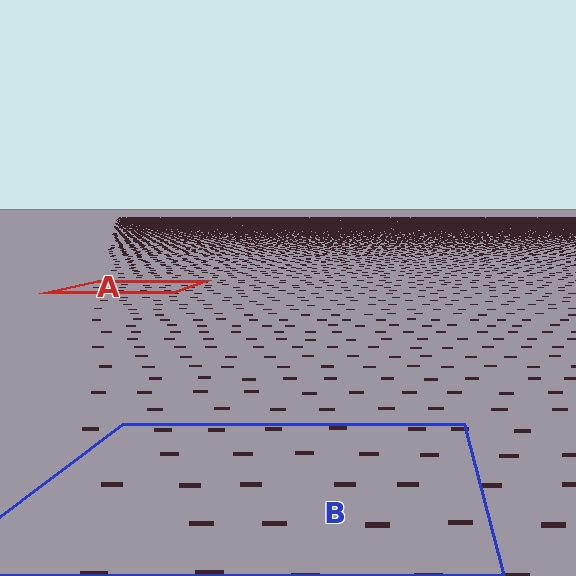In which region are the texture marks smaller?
The texture marks are smaller in region A, because it is farther away.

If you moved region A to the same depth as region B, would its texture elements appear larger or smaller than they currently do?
They would appear larger. At a closer depth, the same texture elements are projected at a bigger on-screen size.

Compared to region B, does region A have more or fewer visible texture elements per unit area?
Region A has more texture elements per unit area — they are packed more densely because it is farther away.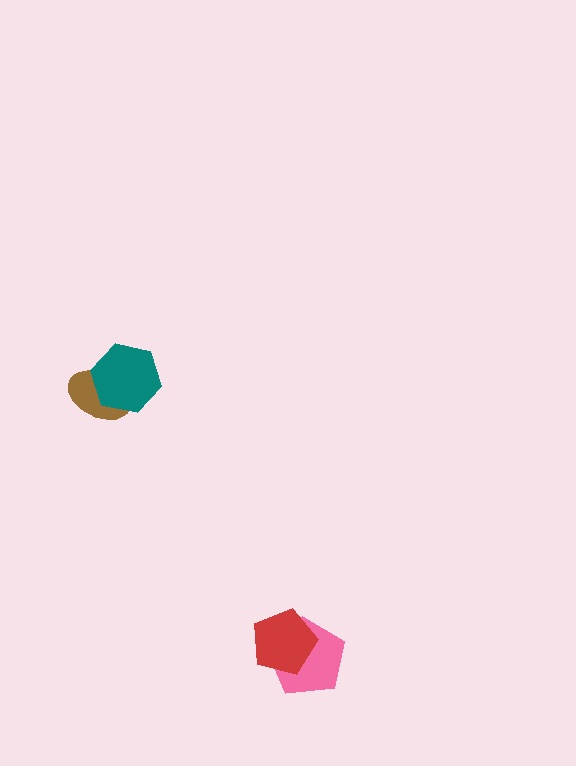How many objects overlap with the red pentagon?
1 object overlaps with the red pentagon.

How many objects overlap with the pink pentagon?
1 object overlaps with the pink pentagon.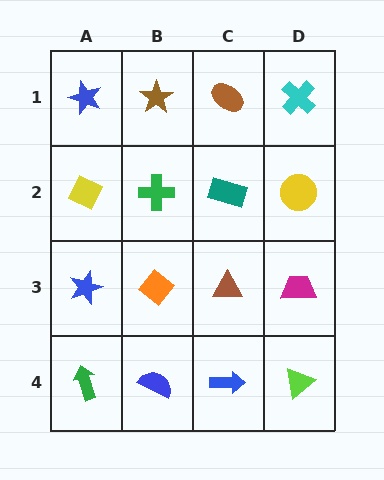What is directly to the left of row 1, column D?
A brown ellipse.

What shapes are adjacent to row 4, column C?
A brown triangle (row 3, column C), a blue semicircle (row 4, column B), a lime triangle (row 4, column D).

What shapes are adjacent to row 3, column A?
A yellow diamond (row 2, column A), a green arrow (row 4, column A), an orange diamond (row 3, column B).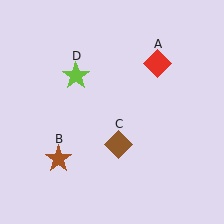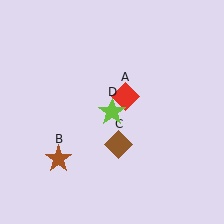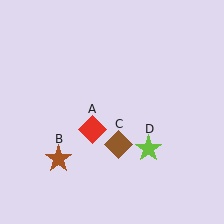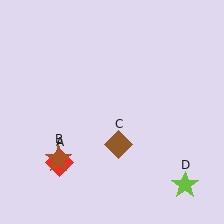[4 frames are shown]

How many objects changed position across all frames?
2 objects changed position: red diamond (object A), lime star (object D).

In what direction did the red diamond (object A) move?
The red diamond (object A) moved down and to the left.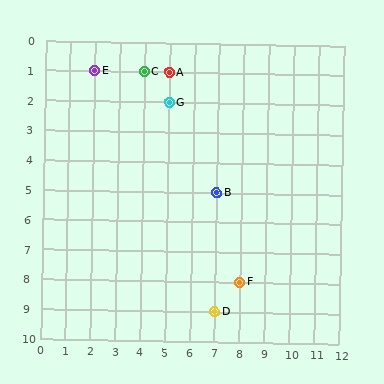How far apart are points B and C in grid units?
Points B and C are 3 columns and 4 rows apart (about 5.0 grid units diagonally).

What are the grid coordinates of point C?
Point C is at grid coordinates (4, 1).